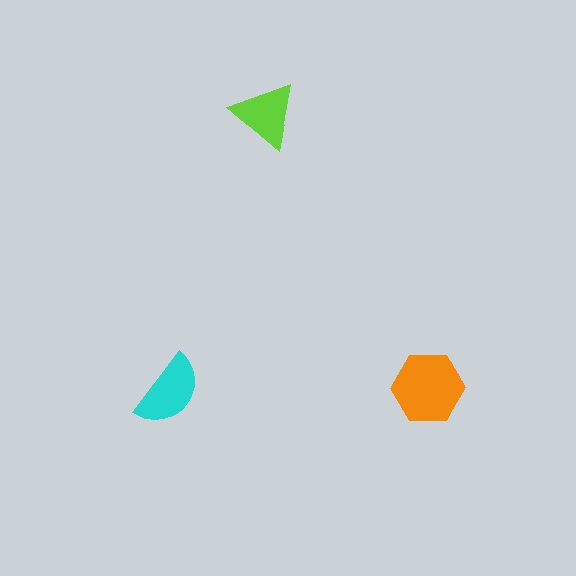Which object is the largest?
The orange hexagon.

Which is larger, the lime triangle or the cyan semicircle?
The cyan semicircle.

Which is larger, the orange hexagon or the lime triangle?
The orange hexagon.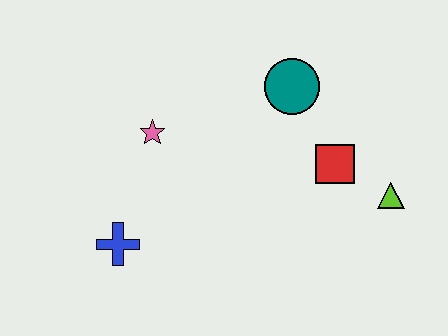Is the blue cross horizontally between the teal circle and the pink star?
No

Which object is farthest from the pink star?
The lime triangle is farthest from the pink star.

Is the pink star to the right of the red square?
No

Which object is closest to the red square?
The lime triangle is closest to the red square.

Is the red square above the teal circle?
No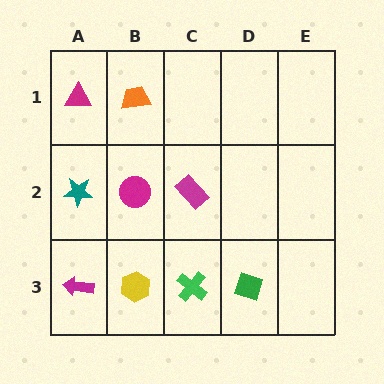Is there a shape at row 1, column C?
No, that cell is empty.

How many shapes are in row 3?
4 shapes.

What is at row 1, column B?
An orange trapezoid.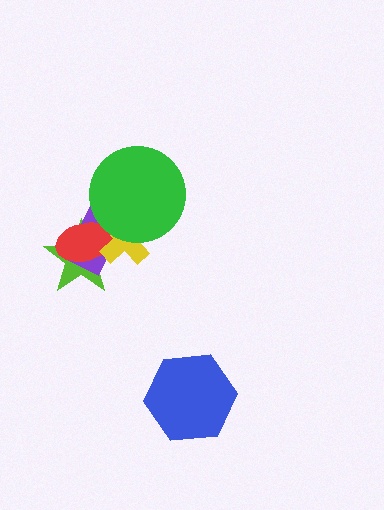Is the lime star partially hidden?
Yes, it is partially covered by another shape.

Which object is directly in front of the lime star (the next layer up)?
The purple rectangle is directly in front of the lime star.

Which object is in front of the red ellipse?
The yellow cross is in front of the red ellipse.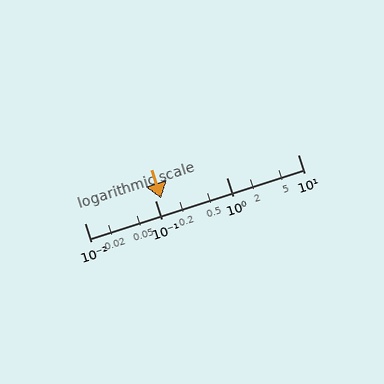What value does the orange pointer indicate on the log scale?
The pointer indicates approximately 0.12.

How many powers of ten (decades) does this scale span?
The scale spans 3 decades, from 0.01 to 10.